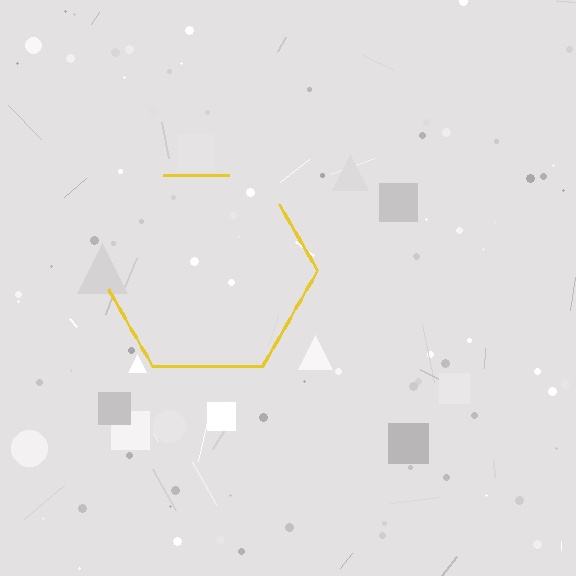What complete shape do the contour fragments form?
The contour fragments form a hexagon.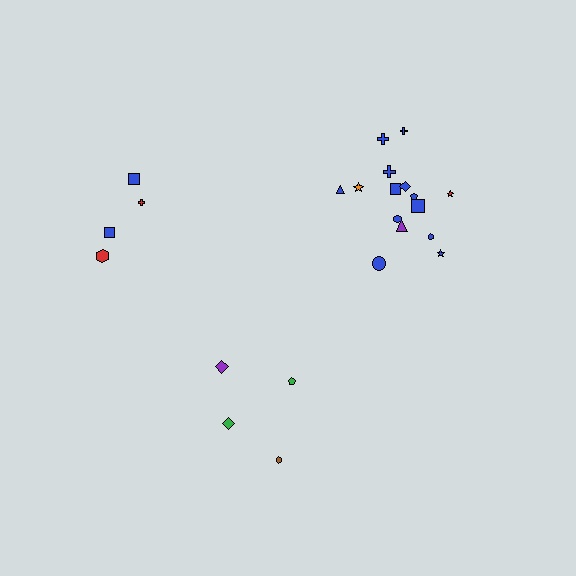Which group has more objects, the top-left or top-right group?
The top-right group.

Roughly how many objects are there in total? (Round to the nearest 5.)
Roughly 25 objects in total.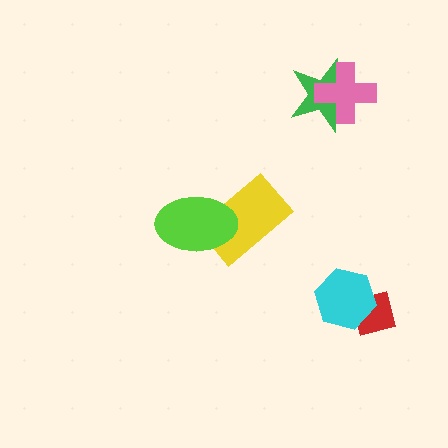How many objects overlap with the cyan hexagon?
1 object overlaps with the cyan hexagon.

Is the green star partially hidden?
Yes, it is partially covered by another shape.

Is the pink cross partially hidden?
No, no other shape covers it.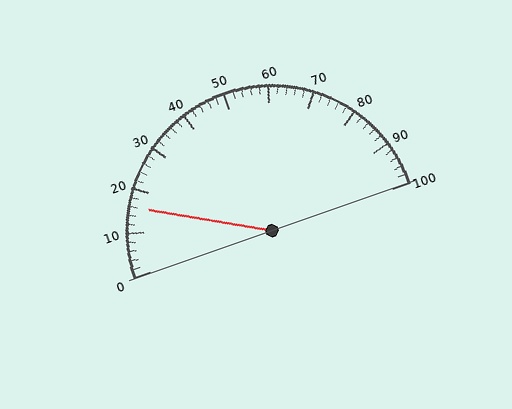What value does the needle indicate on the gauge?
The needle indicates approximately 16.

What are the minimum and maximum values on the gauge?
The gauge ranges from 0 to 100.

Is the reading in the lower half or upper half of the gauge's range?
The reading is in the lower half of the range (0 to 100).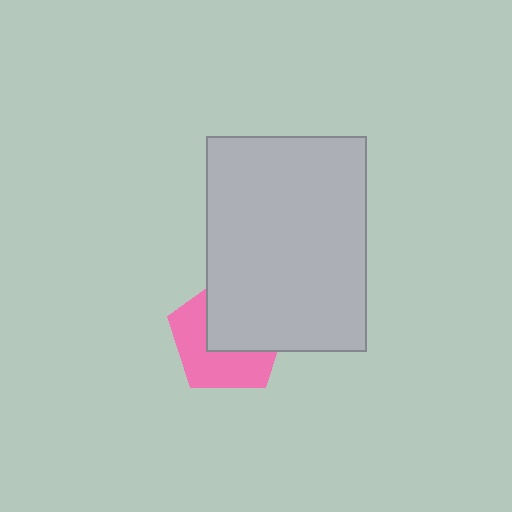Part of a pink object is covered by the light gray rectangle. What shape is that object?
It is a pentagon.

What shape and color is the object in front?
The object in front is a light gray rectangle.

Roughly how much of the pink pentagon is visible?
About half of it is visible (roughly 50%).